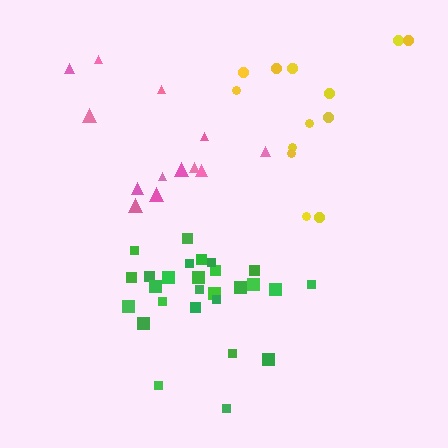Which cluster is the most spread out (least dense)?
Pink.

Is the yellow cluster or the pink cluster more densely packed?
Yellow.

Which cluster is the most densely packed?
Green.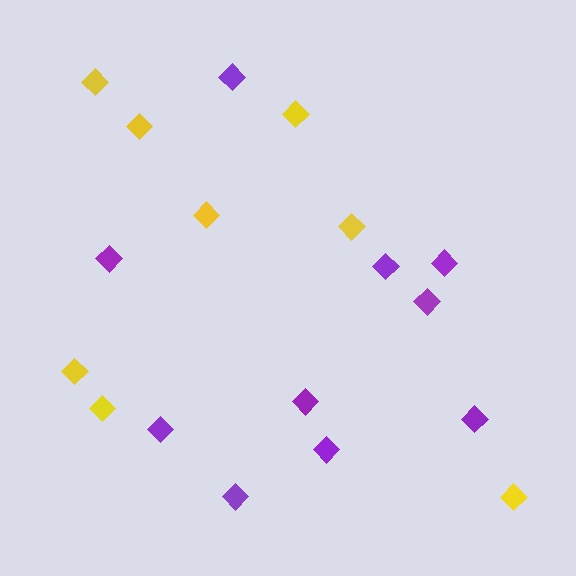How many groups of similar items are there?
There are 2 groups: one group of purple diamonds (10) and one group of yellow diamonds (8).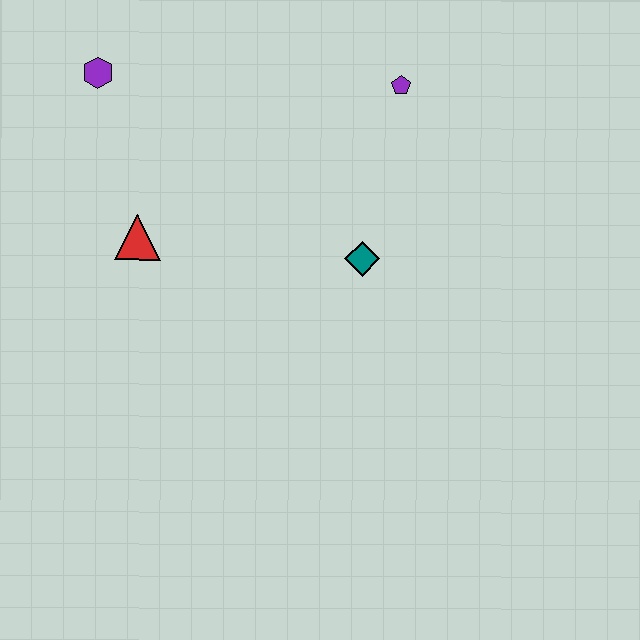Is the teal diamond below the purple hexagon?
Yes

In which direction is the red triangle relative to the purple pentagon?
The red triangle is to the left of the purple pentagon.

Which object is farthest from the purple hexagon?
The teal diamond is farthest from the purple hexagon.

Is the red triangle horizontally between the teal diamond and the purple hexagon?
Yes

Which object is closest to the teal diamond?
The purple pentagon is closest to the teal diamond.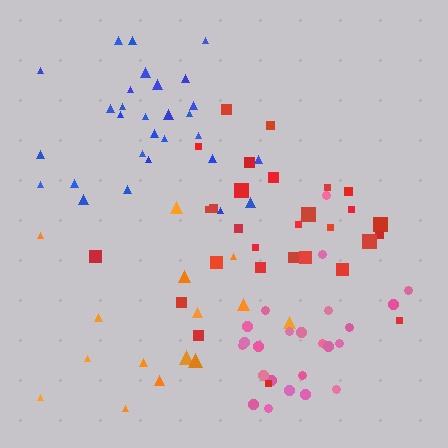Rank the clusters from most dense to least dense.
blue, pink, red, orange.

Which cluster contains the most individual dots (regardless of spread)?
Red (29).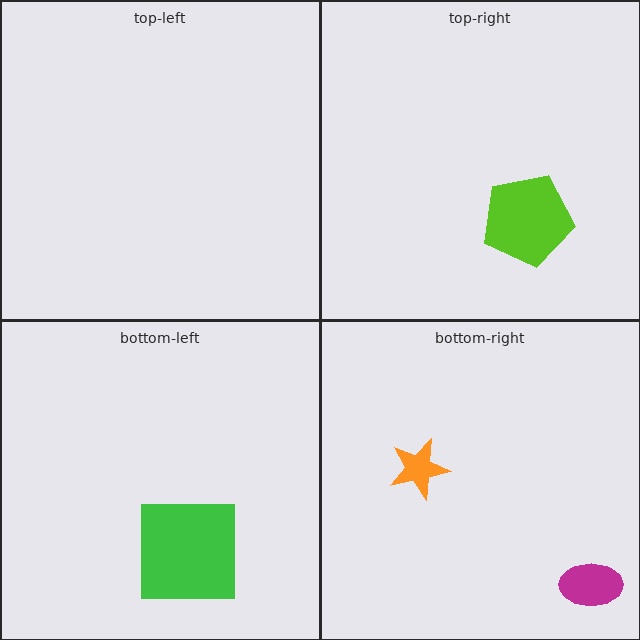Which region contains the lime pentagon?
The top-right region.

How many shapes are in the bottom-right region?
2.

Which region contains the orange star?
The bottom-right region.